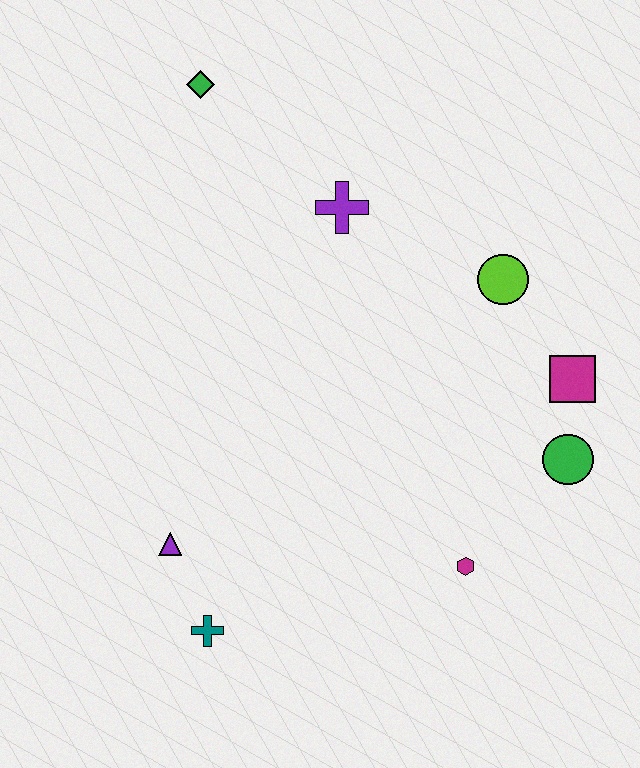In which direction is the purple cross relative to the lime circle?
The purple cross is to the left of the lime circle.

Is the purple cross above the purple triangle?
Yes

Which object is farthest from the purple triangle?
The green diamond is farthest from the purple triangle.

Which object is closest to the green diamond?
The purple cross is closest to the green diamond.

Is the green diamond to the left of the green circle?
Yes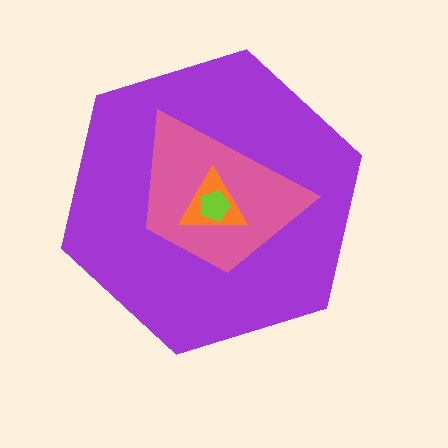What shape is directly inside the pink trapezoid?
The orange triangle.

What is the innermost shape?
The lime pentagon.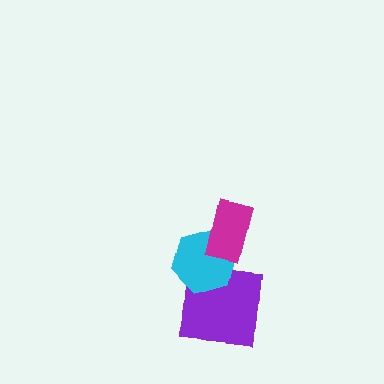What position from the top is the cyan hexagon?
The cyan hexagon is 2nd from the top.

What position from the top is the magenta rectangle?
The magenta rectangle is 1st from the top.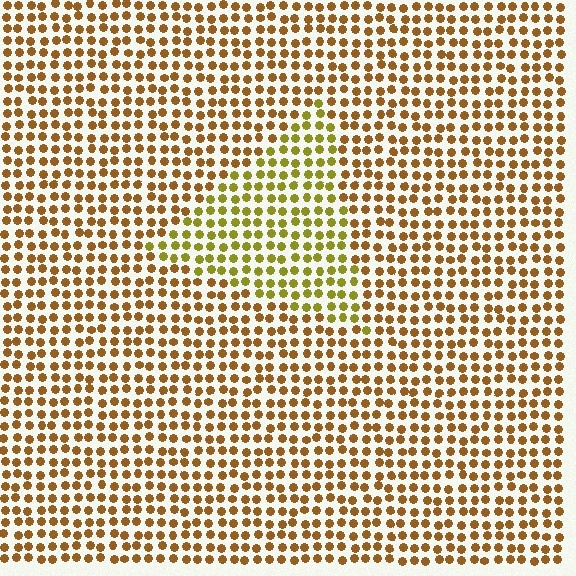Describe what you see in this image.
The image is filled with small brown elements in a uniform arrangement. A triangle-shaped region is visible where the elements are tinted to a slightly different hue, forming a subtle color boundary.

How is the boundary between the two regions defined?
The boundary is defined purely by a slight shift in hue (about 32 degrees). Spacing, size, and orientation are identical on both sides.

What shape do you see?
I see a triangle.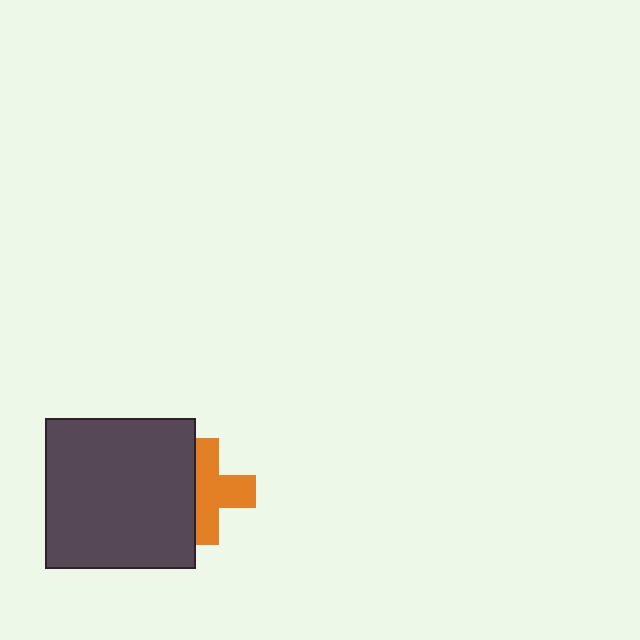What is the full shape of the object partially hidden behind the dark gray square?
The partially hidden object is an orange cross.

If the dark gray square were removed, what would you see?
You would see the complete orange cross.